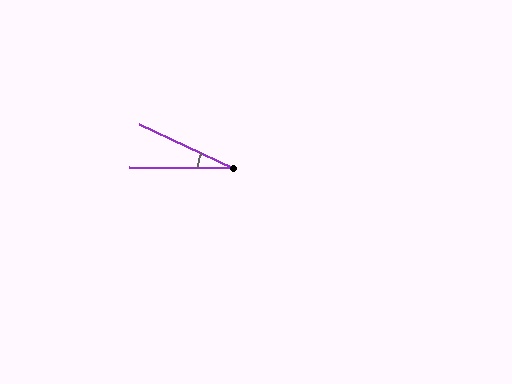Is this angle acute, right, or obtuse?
It is acute.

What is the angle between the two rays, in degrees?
Approximately 25 degrees.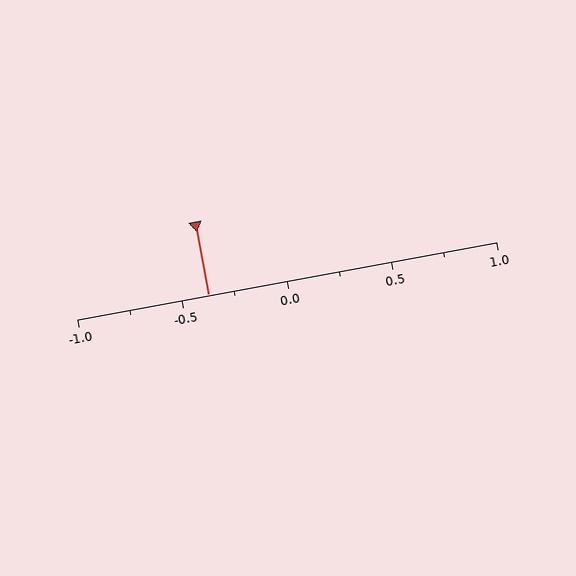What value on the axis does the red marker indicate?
The marker indicates approximately -0.38.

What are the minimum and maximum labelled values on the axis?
The axis runs from -1.0 to 1.0.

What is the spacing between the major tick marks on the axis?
The major ticks are spaced 0.5 apart.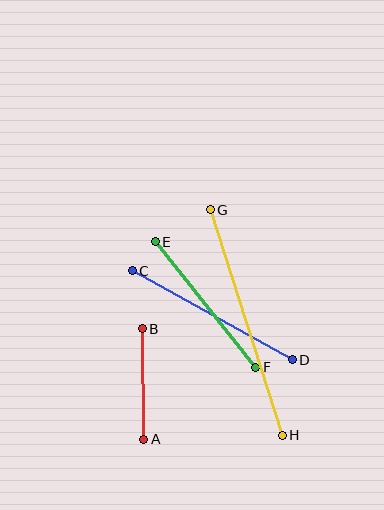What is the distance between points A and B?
The distance is approximately 111 pixels.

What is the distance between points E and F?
The distance is approximately 161 pixels.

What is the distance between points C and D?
The distance is approximately 183 pixels.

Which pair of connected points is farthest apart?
Points G and H are farthest apart.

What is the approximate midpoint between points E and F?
The midpoint is at approximately (205, 305) pixels.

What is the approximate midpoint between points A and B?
The midpoint is at approximately (143, 384) pixels.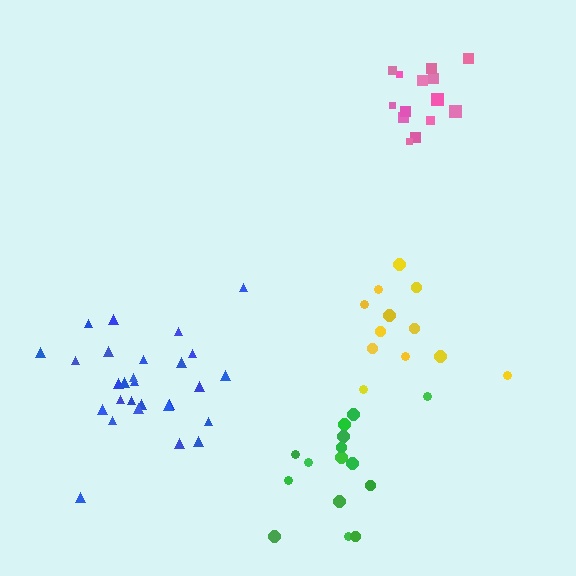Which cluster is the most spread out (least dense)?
Green.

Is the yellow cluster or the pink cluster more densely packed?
Pink.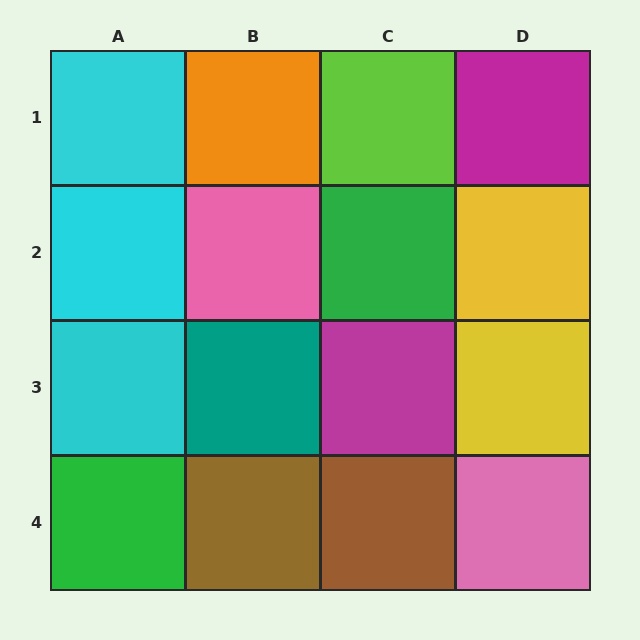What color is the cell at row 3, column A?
Cyan.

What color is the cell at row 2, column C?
Green.